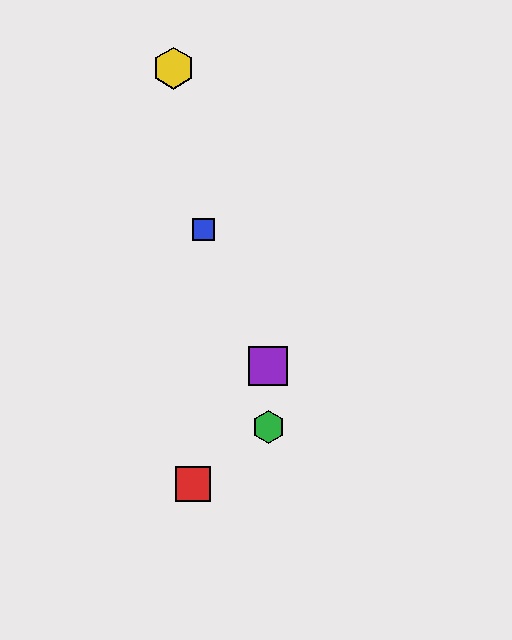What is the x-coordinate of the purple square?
The purple square is at x≈268.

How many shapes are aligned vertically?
2 shapes (the green hexagon, the purple square) are aligned vertically.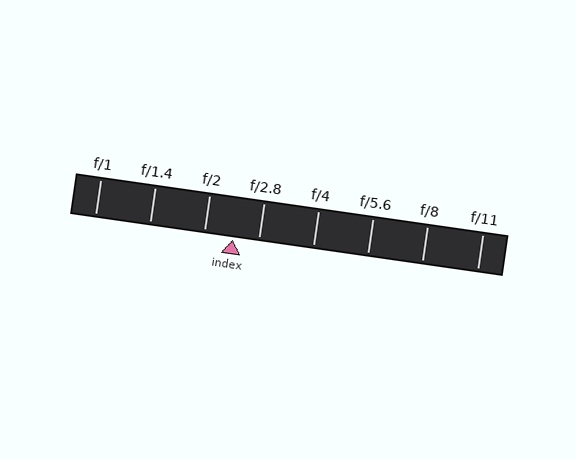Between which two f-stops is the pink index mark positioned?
The index mark is between f/2 and f/2.8.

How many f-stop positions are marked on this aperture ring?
There are 8 f-stop positions marked.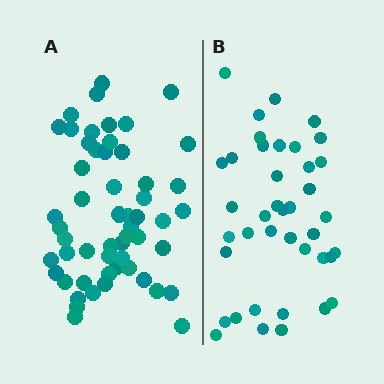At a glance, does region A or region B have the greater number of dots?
Region A (the left region) has more dots.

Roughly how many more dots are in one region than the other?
Region A has approximately 15 more dots than region B.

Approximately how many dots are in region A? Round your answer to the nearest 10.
About 60 dots. (The exact count is 55, which rounds to 60.)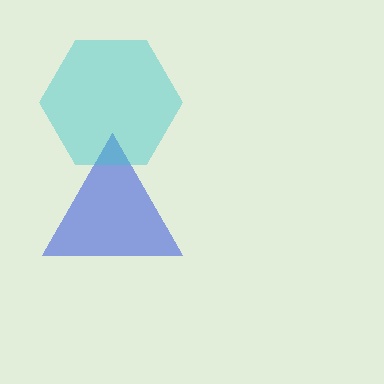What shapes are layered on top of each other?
The layered shapes are: a blue triangle, a cyan hexagon.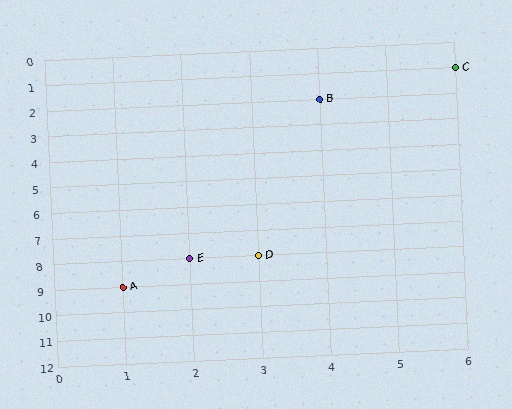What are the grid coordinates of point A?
Point A is at grid coordinates (1, 9).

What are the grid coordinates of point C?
Point C is at grid coordinates (6, 1).